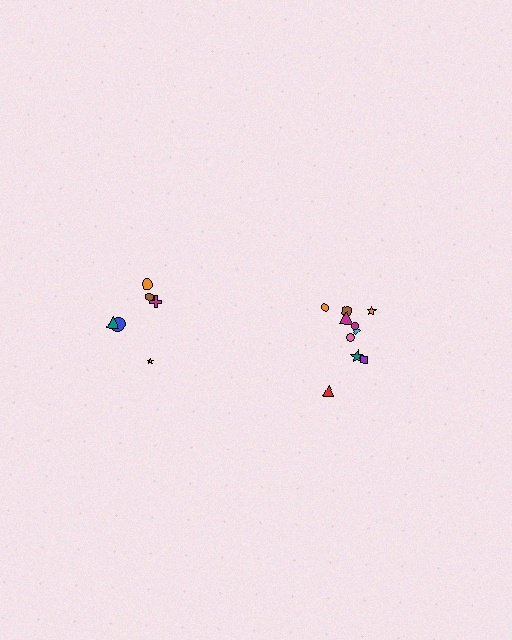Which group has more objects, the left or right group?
The right group.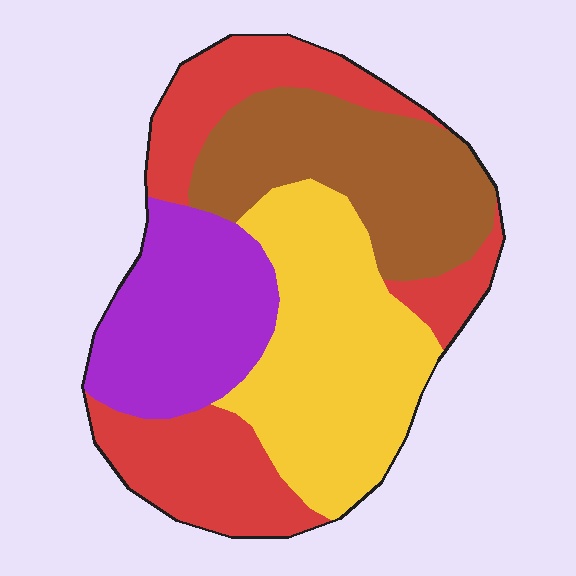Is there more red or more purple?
Red.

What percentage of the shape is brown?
Brown takes up about one quarter (1/4) of the shape.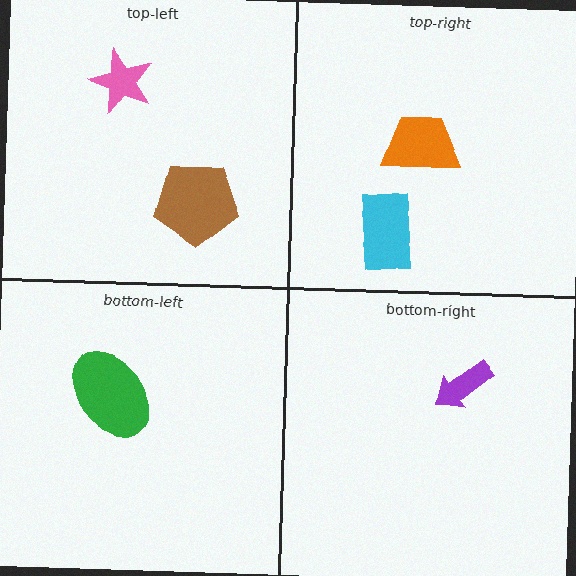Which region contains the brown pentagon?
The top-left region.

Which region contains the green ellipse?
The bottom-left region.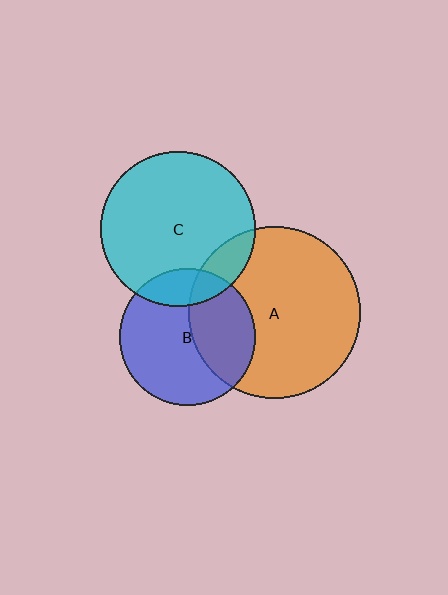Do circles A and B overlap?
Yes.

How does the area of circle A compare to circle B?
Approximately 1.6 times.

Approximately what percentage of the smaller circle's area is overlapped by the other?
Approximately 40%.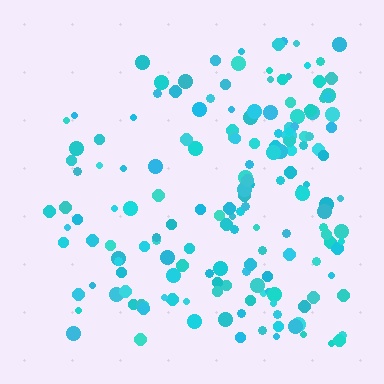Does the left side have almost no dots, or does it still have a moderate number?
Still a moderate number, just noticeably fewer than the right.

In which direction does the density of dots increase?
From left to right, with the right side densest.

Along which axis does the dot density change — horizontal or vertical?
Horizontal.